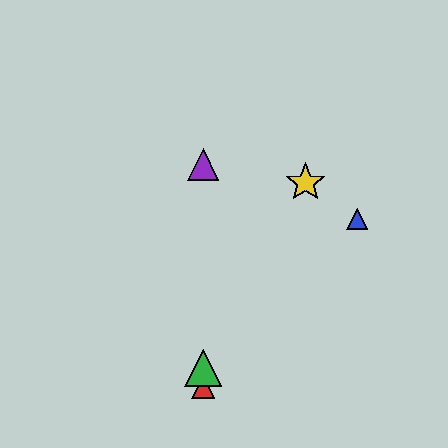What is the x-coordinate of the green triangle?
The green triangle is at x≈203.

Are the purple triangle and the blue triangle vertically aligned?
No, the purple triangle is at x≈203 and the blue triangle is at x≈357.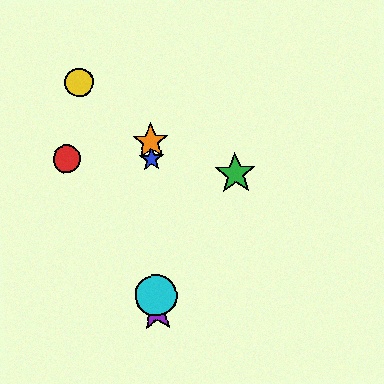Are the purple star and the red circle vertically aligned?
No, the purple star is at x≈157 and the red circle is at x≈67.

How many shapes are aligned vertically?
4 shapes (the blue star, the purple star, the orange star, the cyan circle) are aligned vertically.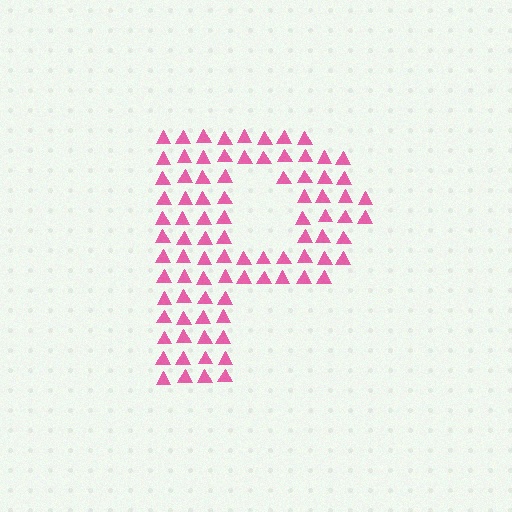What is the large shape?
The large shape is the letter P.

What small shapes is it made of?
It is made of small triangles.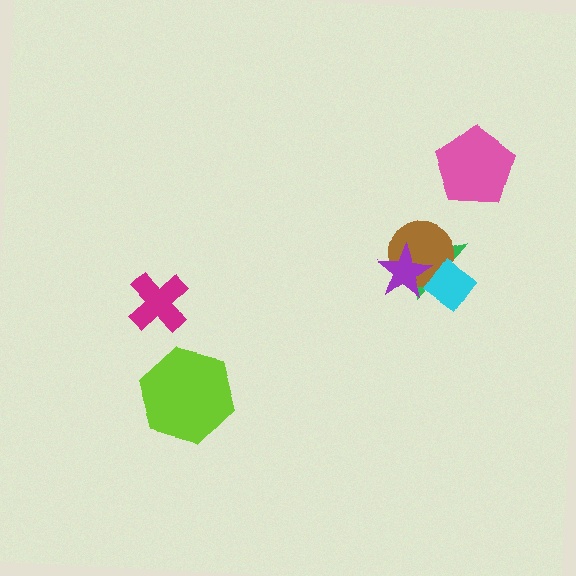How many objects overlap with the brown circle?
3 objects overlap with the brown circle.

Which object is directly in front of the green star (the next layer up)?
The brown circle is directly in front of the green star.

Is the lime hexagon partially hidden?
No, no other shape covers it.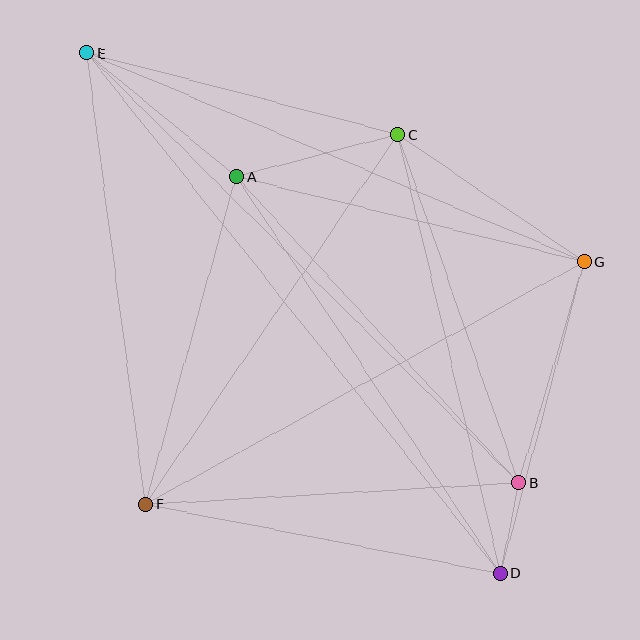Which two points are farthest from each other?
Points D and E are farthest from each other.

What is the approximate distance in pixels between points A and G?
The distance between A and G is approximately 358 pixels.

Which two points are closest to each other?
Points B and D are closest to each other.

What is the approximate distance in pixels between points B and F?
The distance between B and F is approximately 374 pixels.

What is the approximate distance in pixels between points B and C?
The distance between B and C is approximately 369 pixels.